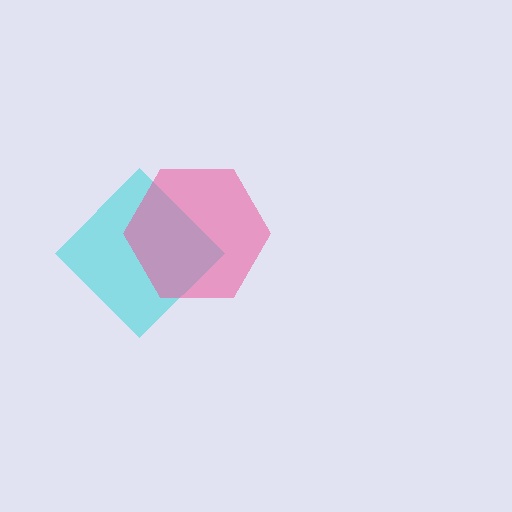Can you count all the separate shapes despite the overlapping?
Yes, there are 2 separate shapes.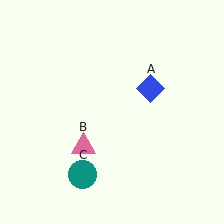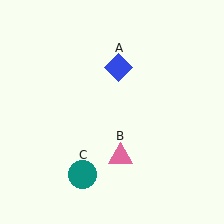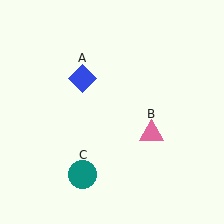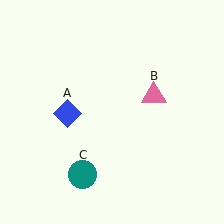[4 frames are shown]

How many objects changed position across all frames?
2 objects changed position: blue diamond (object A), pink triangle (object B).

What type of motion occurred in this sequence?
The blue diamond (object A), pink triangle (object B) rotated counterclockwise around the center of the scene.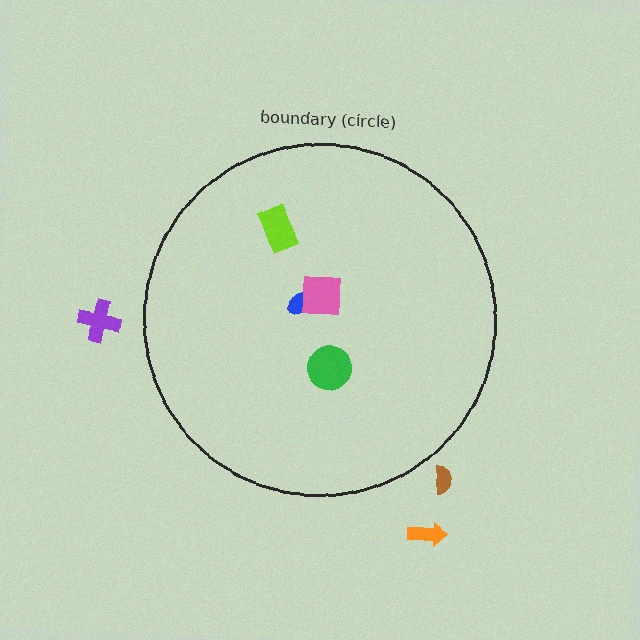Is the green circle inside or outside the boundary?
Inside.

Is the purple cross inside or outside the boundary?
Outside.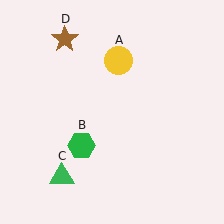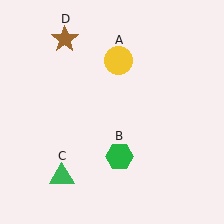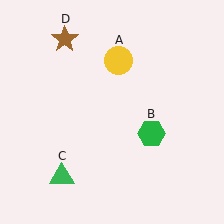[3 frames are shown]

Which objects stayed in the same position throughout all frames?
Yellow circle (object A) and green triangle (object C) and brown star (object D) remained stationary.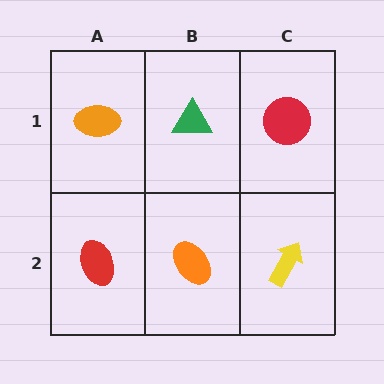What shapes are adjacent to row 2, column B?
A green triangle (row 1, column B), a red ellipse (row 2, column A), a yellow arrow (row 2, column C).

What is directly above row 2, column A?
An orange ellipse.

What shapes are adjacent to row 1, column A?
A red ellipse (row 2, column A), a green triangle (row 1, column B).